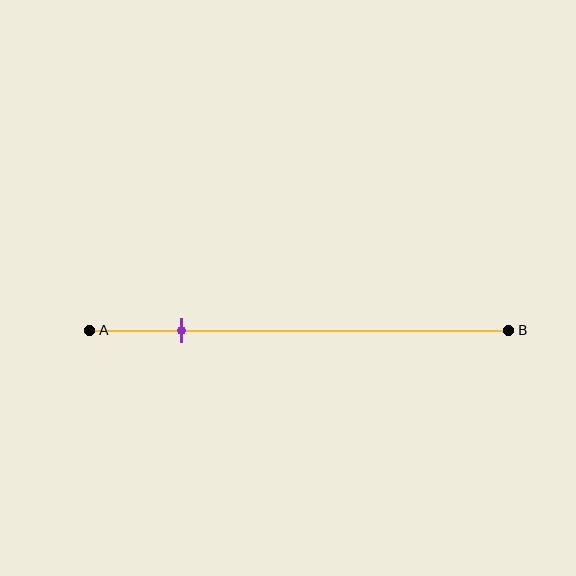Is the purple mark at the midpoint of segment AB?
No, the mark is at about 20% from A, not at the 50% midpoint.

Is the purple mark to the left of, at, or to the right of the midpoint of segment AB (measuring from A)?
The purple mark is to the left of the midpoint of segment AB.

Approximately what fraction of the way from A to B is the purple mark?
The purple mark is approximately 20% of the way from A to B.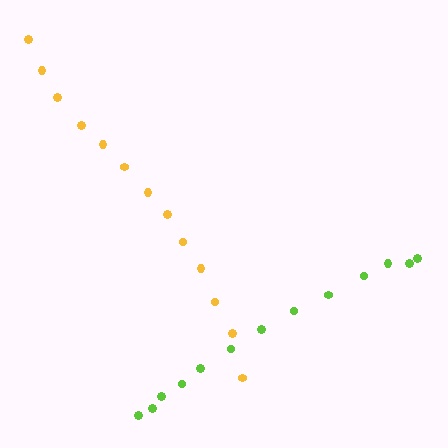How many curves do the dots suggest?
There are 2 distinct paths.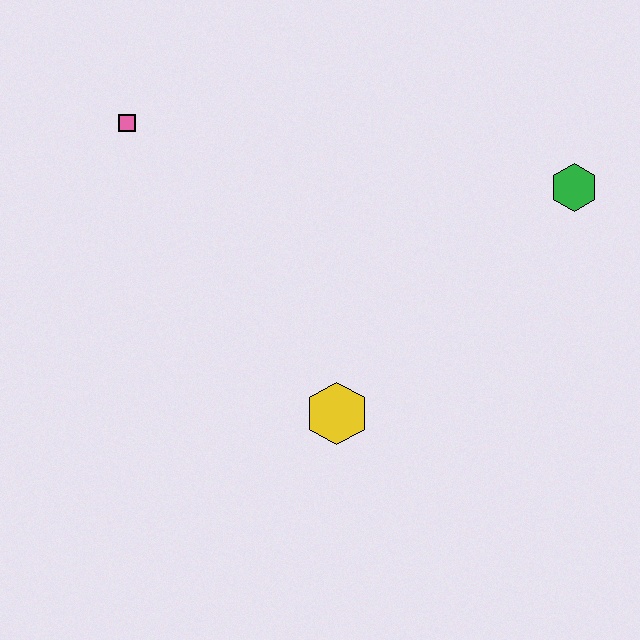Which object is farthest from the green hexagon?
The pink square is farthest from the green hexagon.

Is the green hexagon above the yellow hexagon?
Yes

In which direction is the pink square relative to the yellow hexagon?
The pink square is above the yellow hexagon.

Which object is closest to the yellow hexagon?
The green hexagon is closest to the yellow hexagon.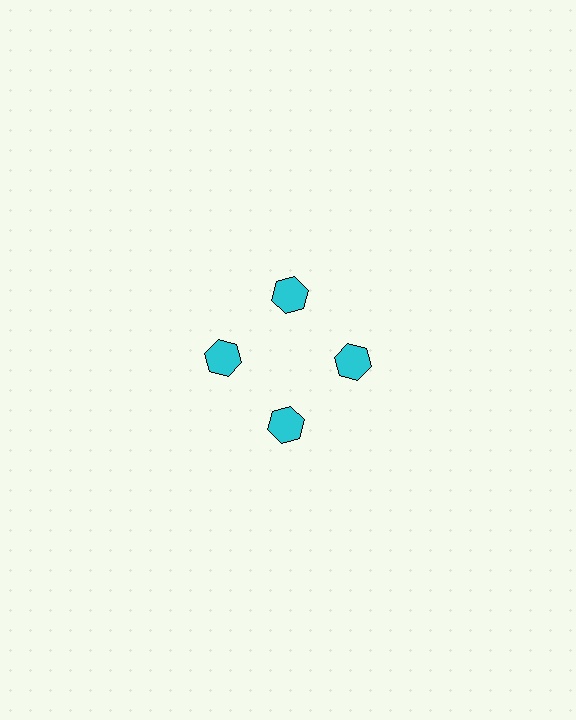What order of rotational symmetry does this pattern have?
This pattern has 4-fold rotational symmetry.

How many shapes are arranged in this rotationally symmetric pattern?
There are 4 shapes, arranged in 4 groups of 1.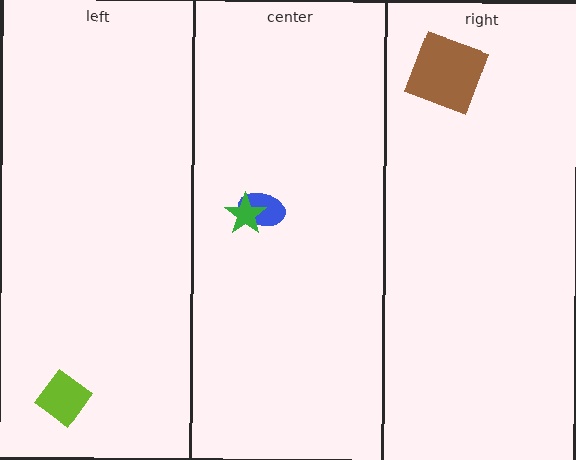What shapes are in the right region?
The brown square.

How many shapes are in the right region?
1.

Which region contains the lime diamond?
The left region.